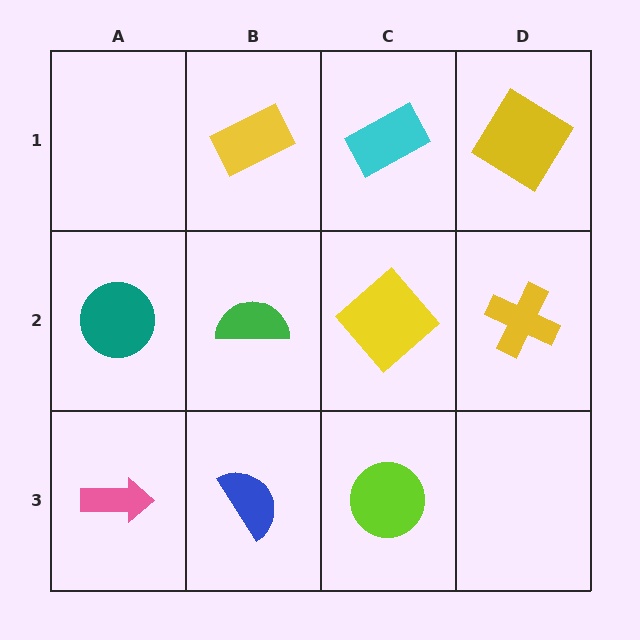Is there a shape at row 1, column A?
No, that cell is empty.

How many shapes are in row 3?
3 shapes.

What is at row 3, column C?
A lime circle.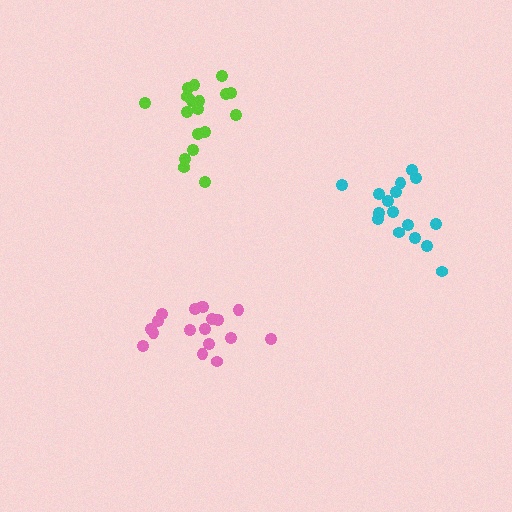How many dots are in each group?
Group 1: 18 dots, Group 2: 16 dots, Group 3: 18 dots (52 total).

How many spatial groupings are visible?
There are 3 spatial groupings.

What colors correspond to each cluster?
The clusters are colored: pink, cyan, lime.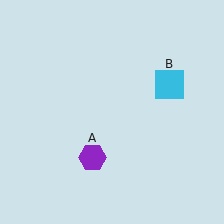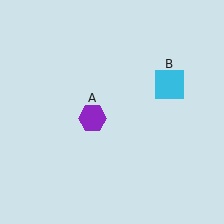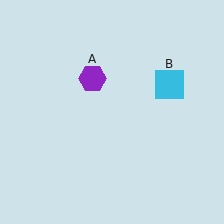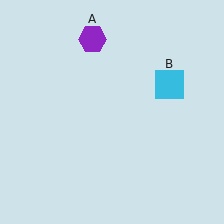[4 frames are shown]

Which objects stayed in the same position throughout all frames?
Cyan square (object B) remained stationary.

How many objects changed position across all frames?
1 object changed position: purple hexagon (object A).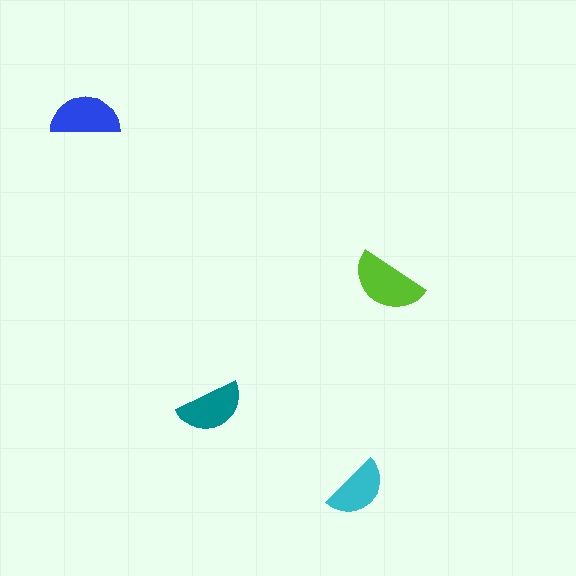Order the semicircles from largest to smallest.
the lime one, the blue one, the teal one, the cyan one.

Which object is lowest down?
The cyan semicircle is bottommost.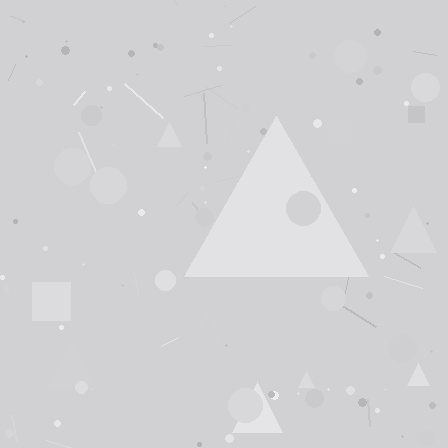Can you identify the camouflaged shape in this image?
The camouflaged shape is a triangle.